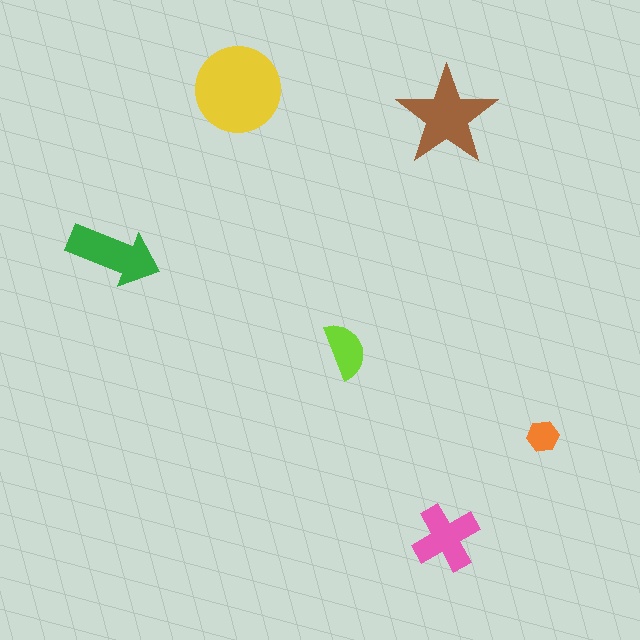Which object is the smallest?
The orange hexagon.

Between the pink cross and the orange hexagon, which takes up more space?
The pink cross.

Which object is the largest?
The yellow circle.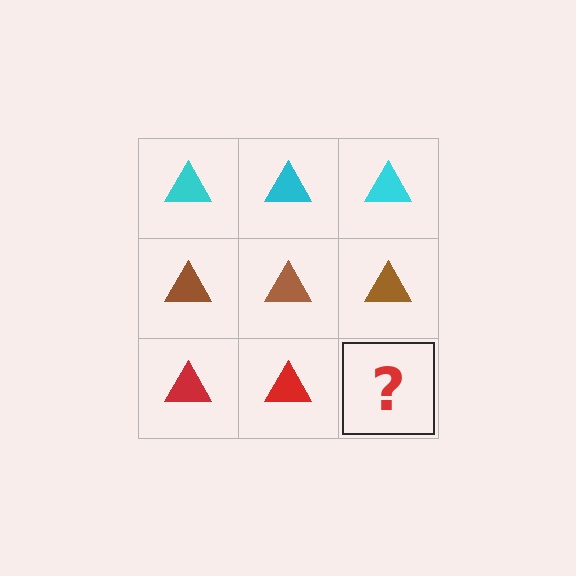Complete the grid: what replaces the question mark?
The question mark should be replaced with a red triangle.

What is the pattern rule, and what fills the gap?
The rule is that each row has a consistent color. The gap should be filled with a red triangle.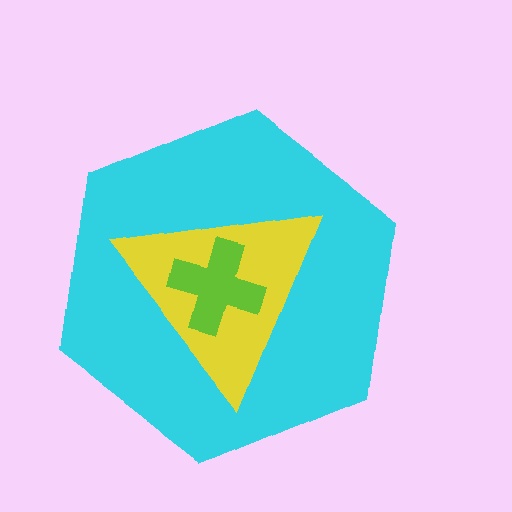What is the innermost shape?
The lime cross.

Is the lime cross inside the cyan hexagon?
Yes.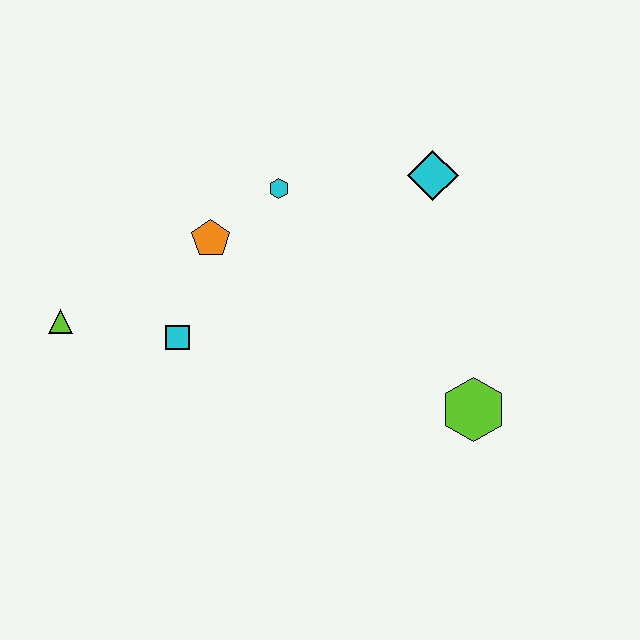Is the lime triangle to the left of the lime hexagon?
Yes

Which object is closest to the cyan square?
The orange pentagon is closest to the cyan square.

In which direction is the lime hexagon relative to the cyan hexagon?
The lime hexagon is below the cyan hexagon.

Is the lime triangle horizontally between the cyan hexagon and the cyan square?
No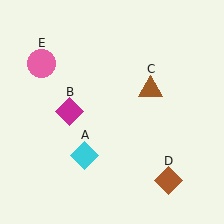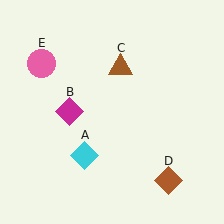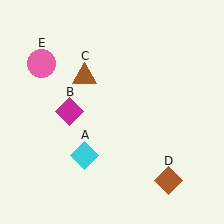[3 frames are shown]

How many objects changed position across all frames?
1 object changed position: brown triangle (object C).